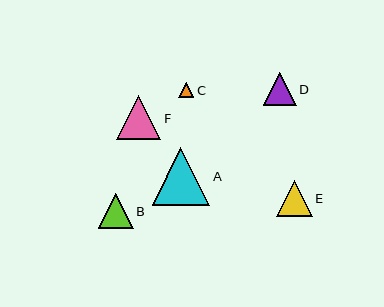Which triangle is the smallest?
Triangle C is the smallest with a size of approximately 15 pixels.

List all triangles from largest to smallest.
From largest to smallest: A, F, E, B, D, C.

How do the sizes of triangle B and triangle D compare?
Triangle B and triangle D are approximately the same size.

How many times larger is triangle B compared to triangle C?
Triangle B is approximately 2.2 times the size of triangle C.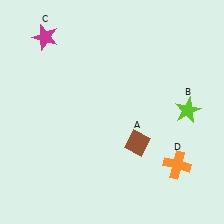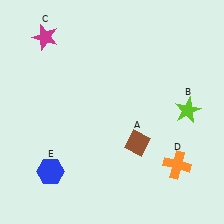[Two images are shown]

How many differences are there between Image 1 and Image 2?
There is 1 difference between the two images.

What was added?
A blue hexagon (E) was added in Image 2.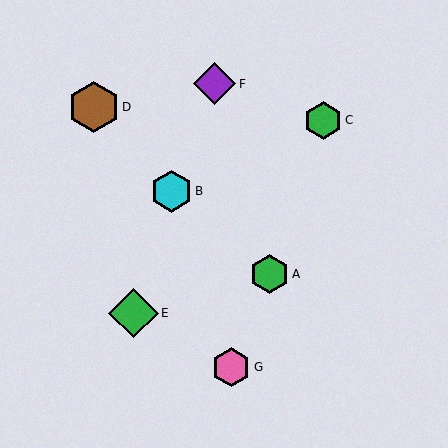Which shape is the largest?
The brown hexagon (labeled D) is the largest.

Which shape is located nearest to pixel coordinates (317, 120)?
The green hexagon (labeled C) at (323, 120) is nearest to that location.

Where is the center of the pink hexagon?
The center of the pink hexagon is at (231, 367).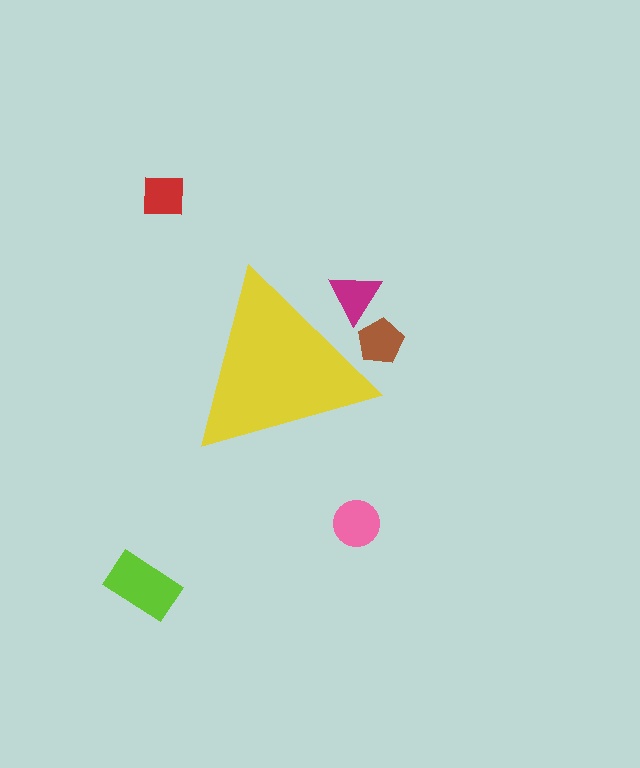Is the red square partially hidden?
No, the red square is fully visible.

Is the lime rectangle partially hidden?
No, the lime rectangle is fully visible.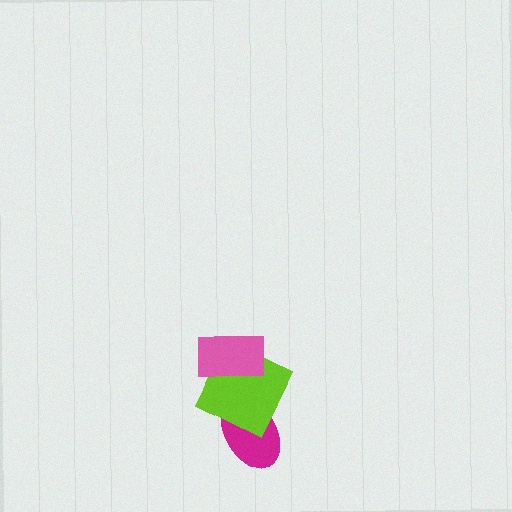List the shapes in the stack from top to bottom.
From top to bottom: the pink rectangle, the lime square, the magenta ellipse.